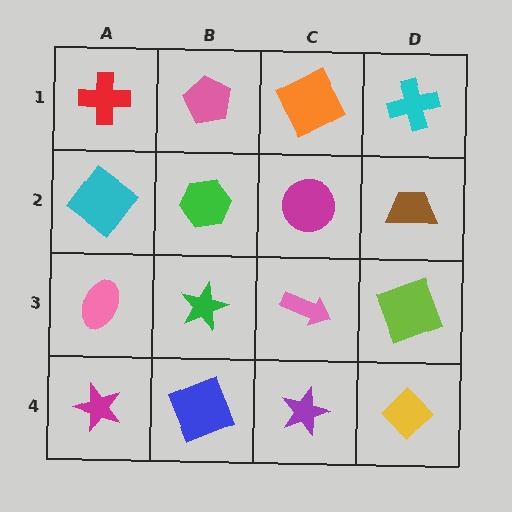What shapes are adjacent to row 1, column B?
A green hexagon (row 2, column B), a red cross (row 1, column A), an orange square (row 1, column C).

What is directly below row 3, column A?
A magenta star.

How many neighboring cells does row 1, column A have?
2.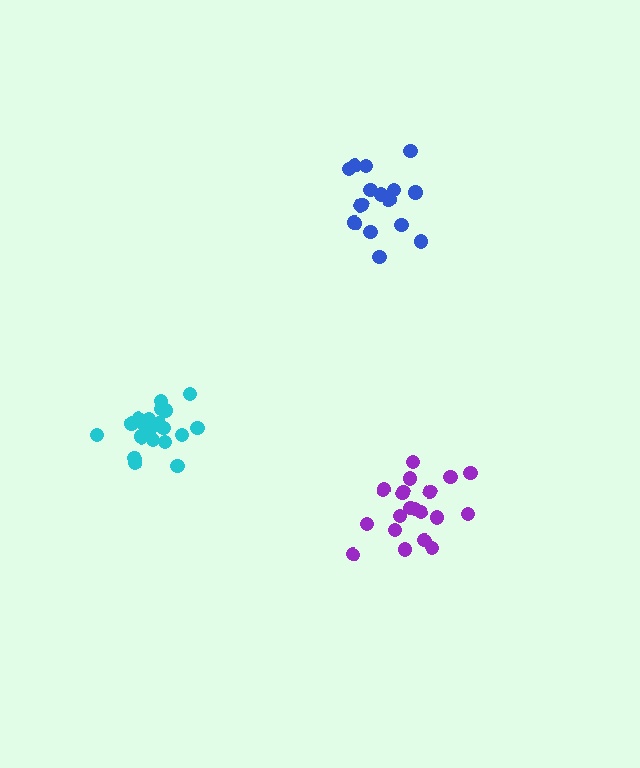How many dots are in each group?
Group 1: 20 dots, Group 2: 16 dots, Group 3: 19 dots (55 total).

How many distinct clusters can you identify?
There are 3 distinct clusters.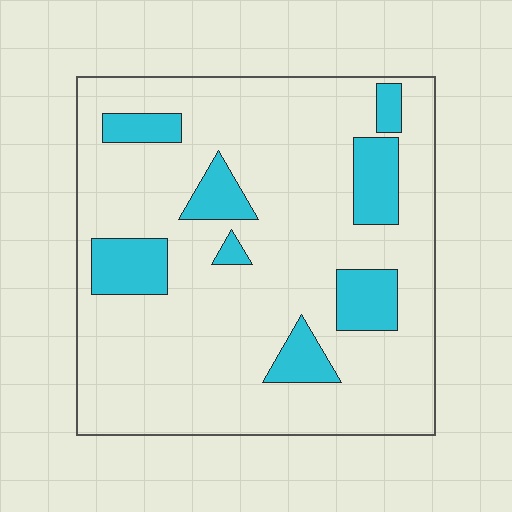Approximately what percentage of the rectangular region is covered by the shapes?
Approximately 15%.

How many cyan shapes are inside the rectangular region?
8.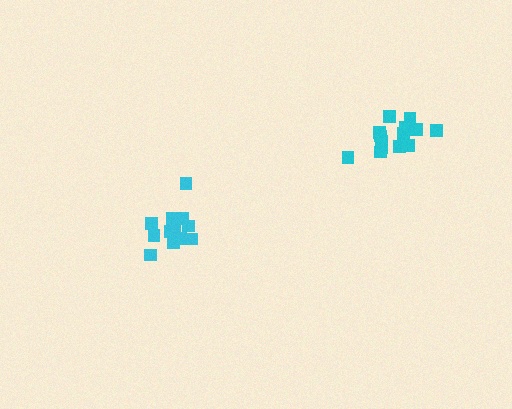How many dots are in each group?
Group 1: 15 dots, Group 2: 14 dots (29 total).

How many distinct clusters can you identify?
There are 2 distinct clusters.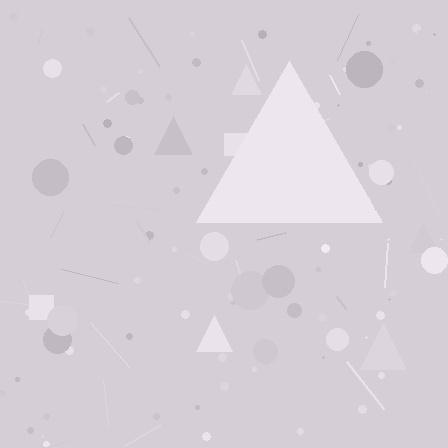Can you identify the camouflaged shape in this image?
The camouflaged shape is a triangle.